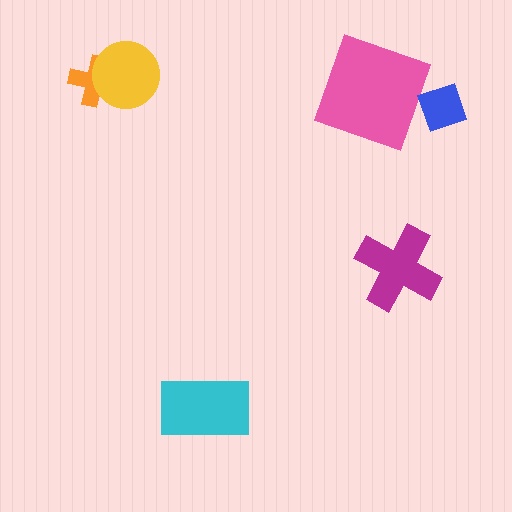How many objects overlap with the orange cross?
1 object overlaps with the orange cross.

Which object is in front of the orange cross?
The yellow circle is in front of the orange cross.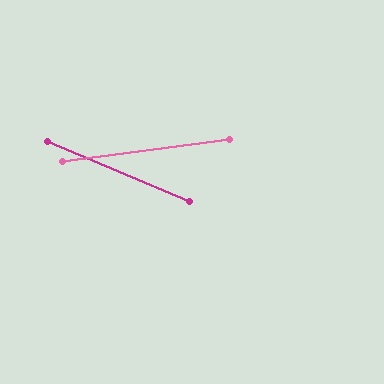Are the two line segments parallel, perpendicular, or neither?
Neither parallel nor perpendicular — they differ by about 31°.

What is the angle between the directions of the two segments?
Approximately 31 degrees.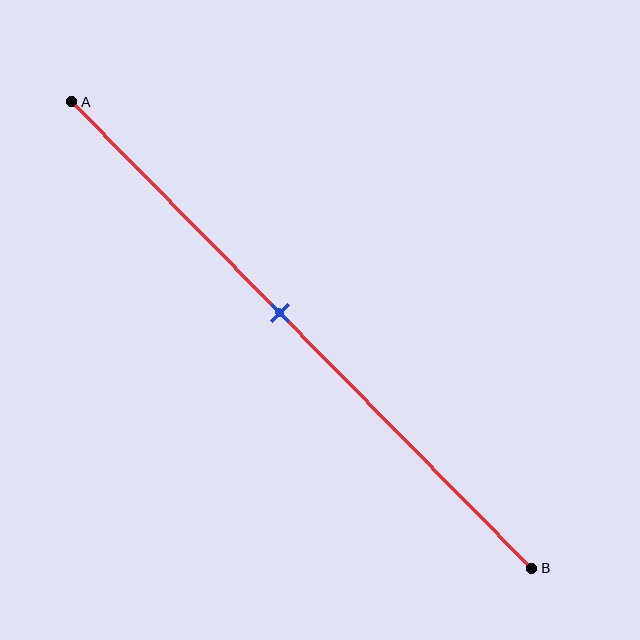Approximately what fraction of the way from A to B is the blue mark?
The blue mark is approximately 45% of the way from A to B.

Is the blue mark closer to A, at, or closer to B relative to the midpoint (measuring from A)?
The blue mark is closer to point A than the midpoint of segment AB.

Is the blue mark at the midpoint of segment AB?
No, the mark is at about 45% from A, not at the 50% midpoint.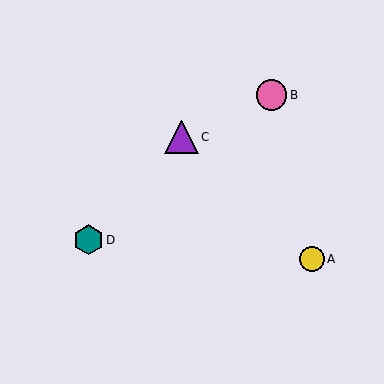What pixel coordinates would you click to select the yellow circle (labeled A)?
Click at (312, 259) to select the yellow circle A.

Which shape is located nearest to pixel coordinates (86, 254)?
The teal hexagon (labeled D) at (88, 240) is nearest to that location.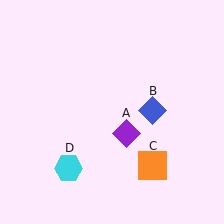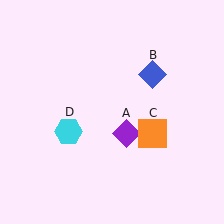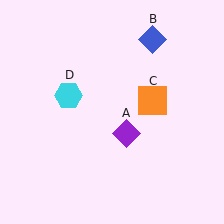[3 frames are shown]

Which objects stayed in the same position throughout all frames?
Purple diamond (object A) remained stationary.